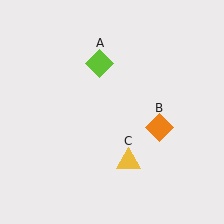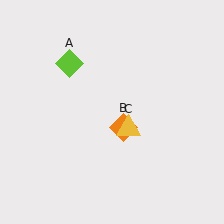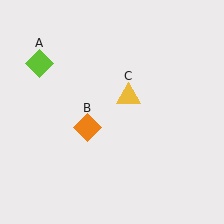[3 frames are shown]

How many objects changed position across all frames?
3 objects changed position: lime diamond (object A), orange diamond (object B), yellow triangle (object C).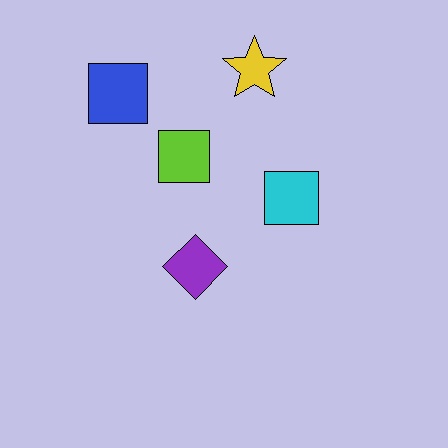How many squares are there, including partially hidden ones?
There are 3 squares.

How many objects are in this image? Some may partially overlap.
There are 5 objects.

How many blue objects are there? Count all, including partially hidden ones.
There is 1 blue object.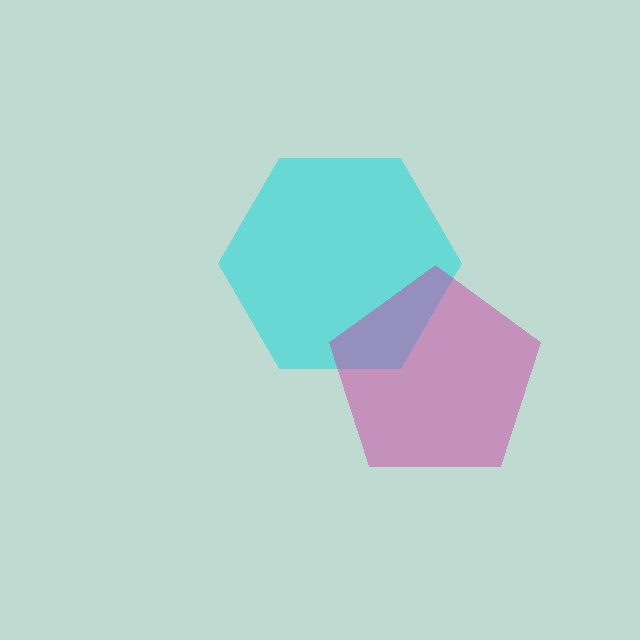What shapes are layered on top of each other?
The layered shapes are: a cyan hexagon, a magenta pentagon.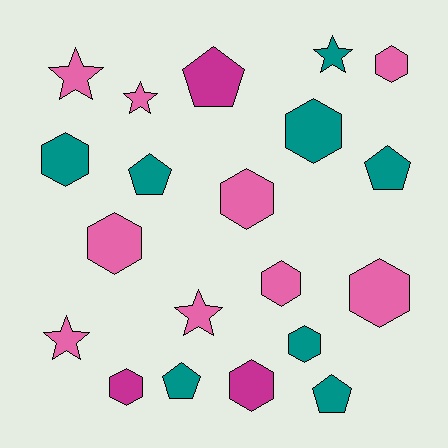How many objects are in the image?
There are 20 objects.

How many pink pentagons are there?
There are no pink pentagons.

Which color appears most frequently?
Pink, with 9 objects.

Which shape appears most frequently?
Hexagon, with 10 objects.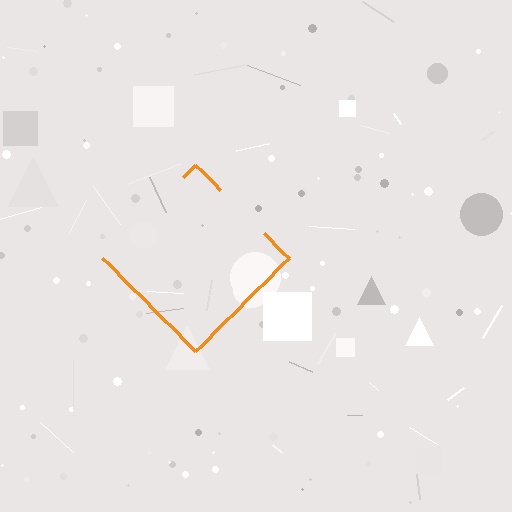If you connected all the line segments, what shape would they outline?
They would outline a diamond.